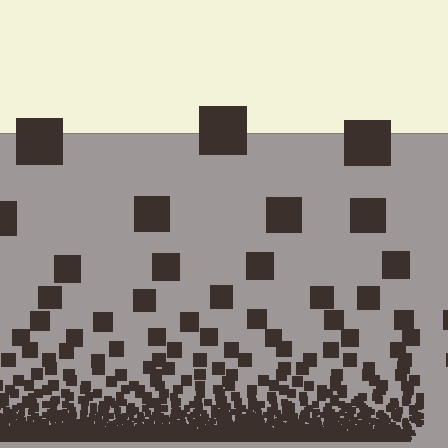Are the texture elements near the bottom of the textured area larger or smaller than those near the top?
Smaller. The gradient is inverted — elements near the bottom are smaller and denser.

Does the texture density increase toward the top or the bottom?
Density increases toward the bottom.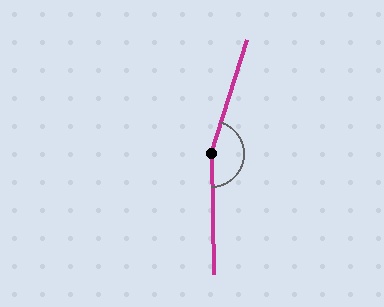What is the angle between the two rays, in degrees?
Approximately 161 degrees.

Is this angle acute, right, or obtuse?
It is obtuse.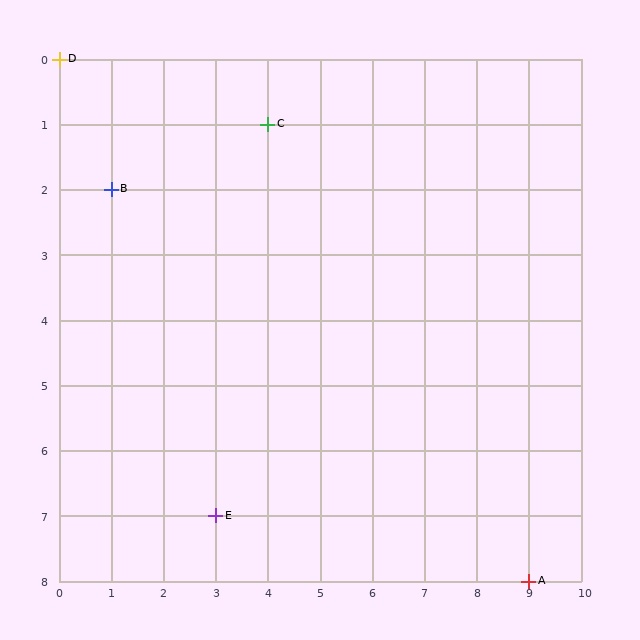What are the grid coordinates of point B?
Point B is at grid coordinates (1, 2).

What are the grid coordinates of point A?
Point A is at grid coordinates (9, 8).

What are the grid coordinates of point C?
Point C is at grid coordinates (4, 1).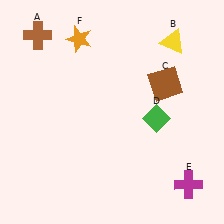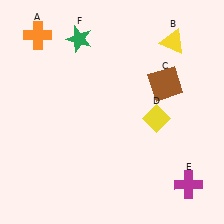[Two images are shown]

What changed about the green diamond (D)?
In Image 1, D is green. In Image 2, it changed to yellow.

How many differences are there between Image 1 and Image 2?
There are 3 differences between the two images.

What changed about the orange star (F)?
In Image 1, F is orange. In Image 2, it changed to green.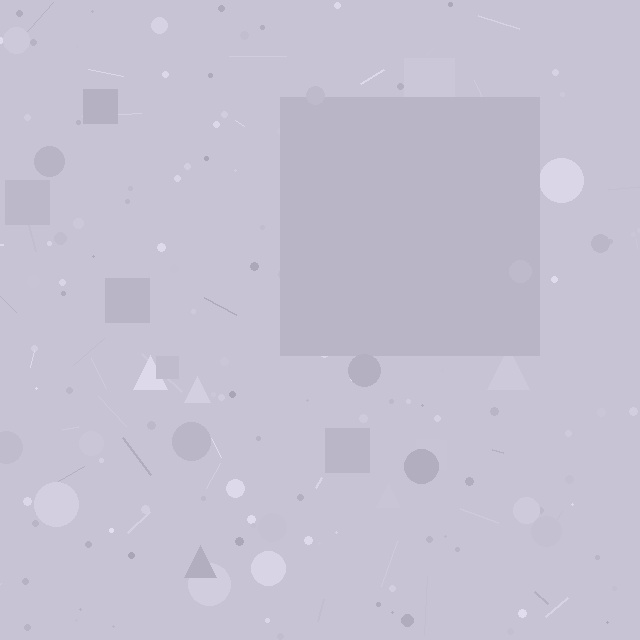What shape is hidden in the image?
A square is hidden in the image.